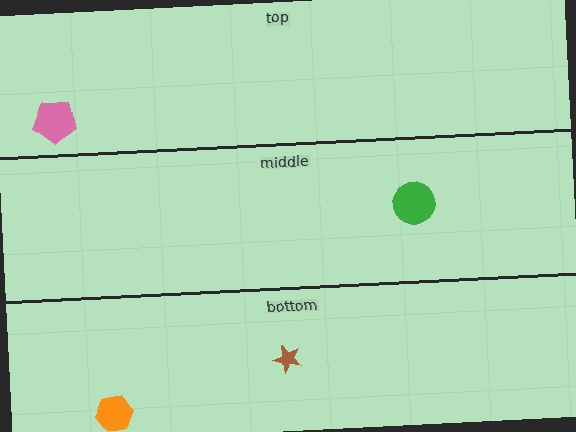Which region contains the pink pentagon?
The top region.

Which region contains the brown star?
The bottom region.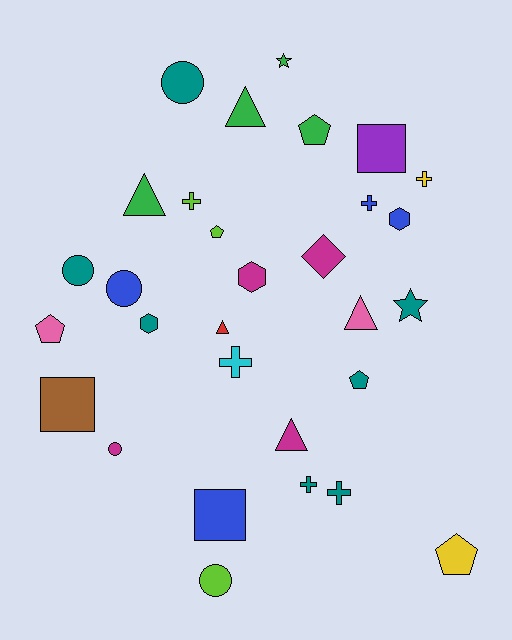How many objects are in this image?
There are 30 objects.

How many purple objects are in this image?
There is 1 purple object.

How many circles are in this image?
There are 5 circles.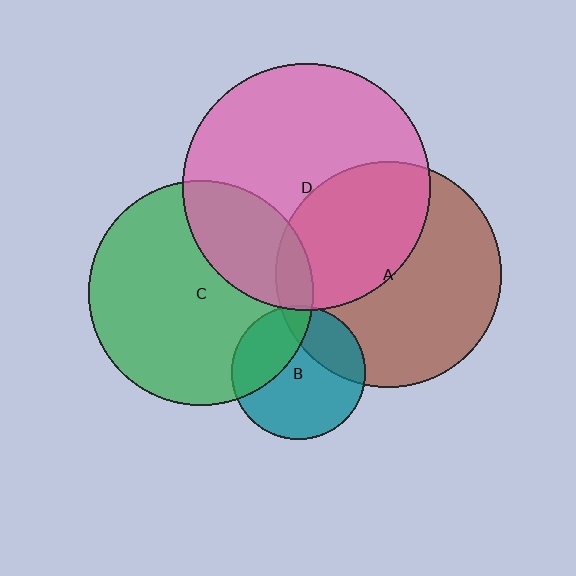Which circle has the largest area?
Circle D (pink).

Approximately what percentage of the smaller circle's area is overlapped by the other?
Approximately 30%.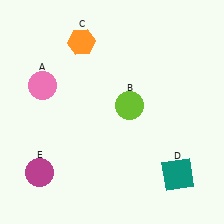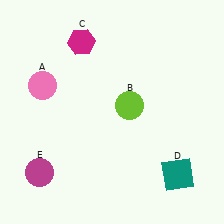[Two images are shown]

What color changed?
The hexagon (C) changed from orange in Image 1 to magenta in Image 2.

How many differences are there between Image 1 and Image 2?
There is 1 difference between the two images.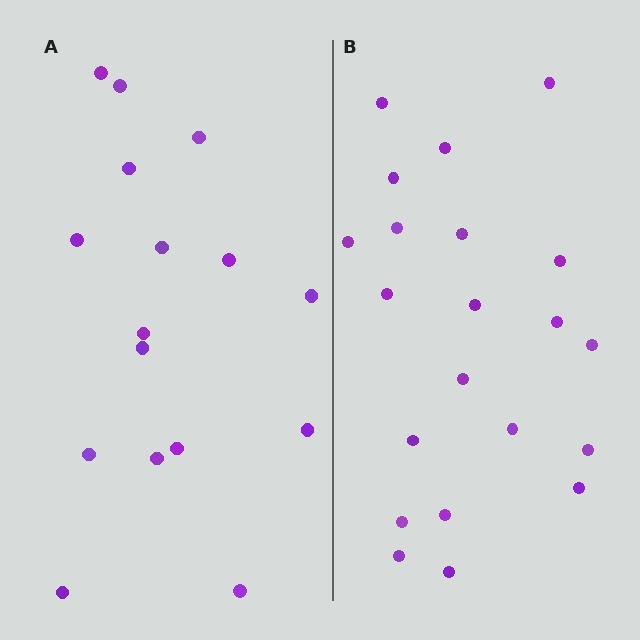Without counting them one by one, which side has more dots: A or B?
Region B (the right region) has more dots.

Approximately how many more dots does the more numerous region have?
Region B has about 5 more dots than region A.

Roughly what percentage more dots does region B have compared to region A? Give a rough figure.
About 30% more.